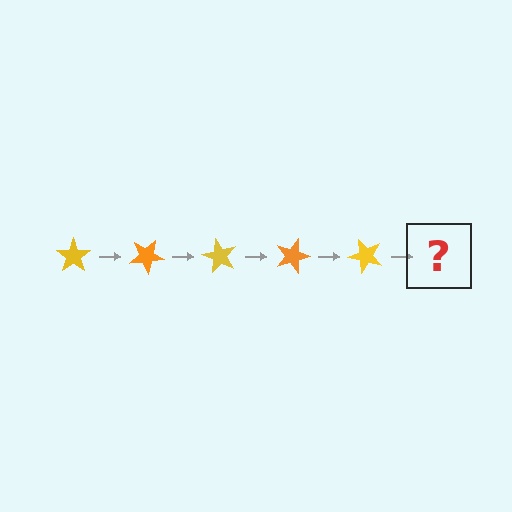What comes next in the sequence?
The next element should be an orange star, rotated 150 degrees from the start.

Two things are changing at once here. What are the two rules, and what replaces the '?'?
The two rules are that it rotates 30 degrees each step and the color cycles through yellow and orange. The '?' should be an orange star, rotated 150 degrees from the start.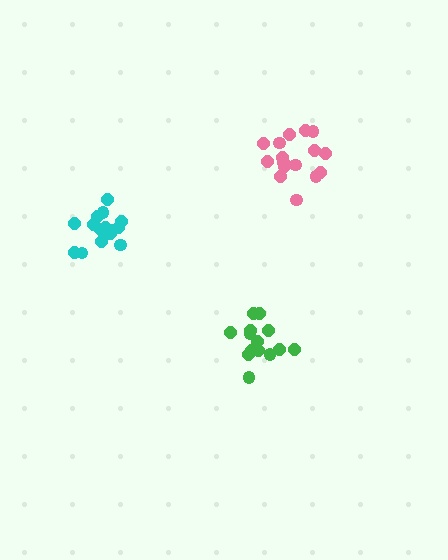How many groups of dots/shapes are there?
There are 3 groups.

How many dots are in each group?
Group 1: 14 dots, Group 2: 17 dots, Group 3: 16 dots (47 total).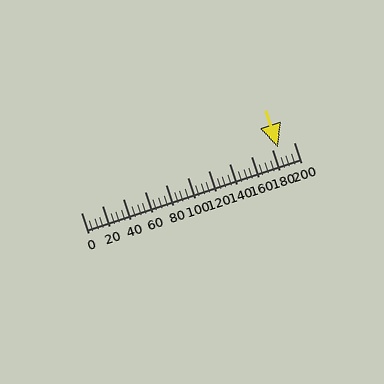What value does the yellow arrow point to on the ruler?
The yellow arrow points to approximately 185.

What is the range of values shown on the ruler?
The ruler shows values from 0 to 200.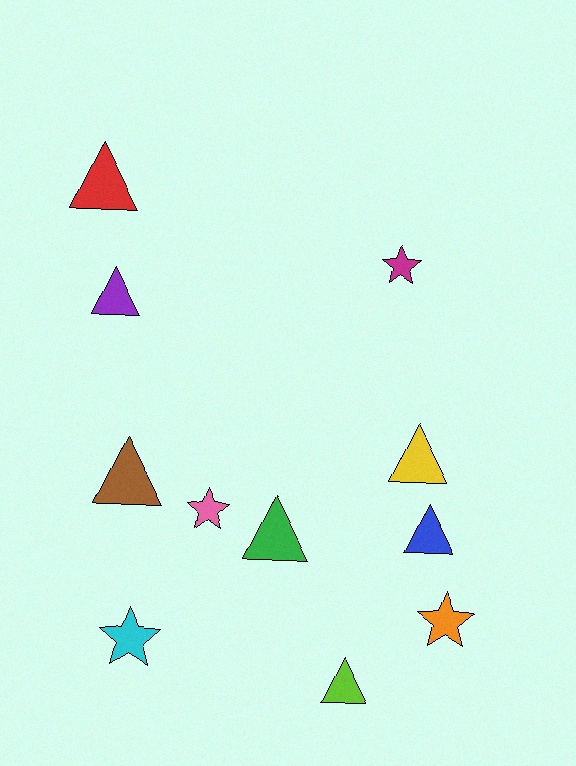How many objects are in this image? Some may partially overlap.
There are 11 objects.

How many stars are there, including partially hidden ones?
There are 4 stars.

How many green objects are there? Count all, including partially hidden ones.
There is 1 green object.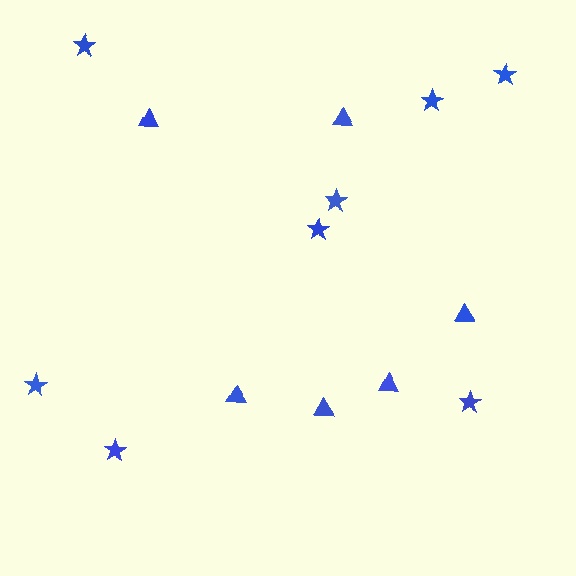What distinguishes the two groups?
There are 2 groups: one group of triangles (6) and one group of stars (8).